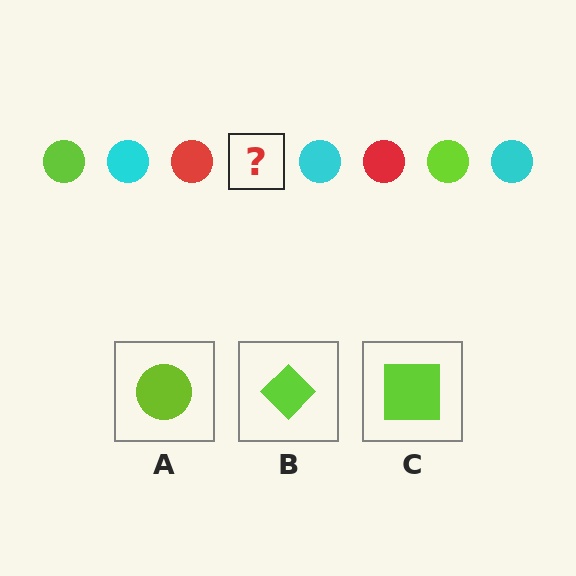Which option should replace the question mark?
Option A.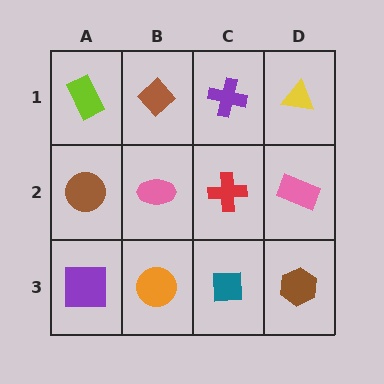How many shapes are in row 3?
4 shapes.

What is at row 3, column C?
A teal square.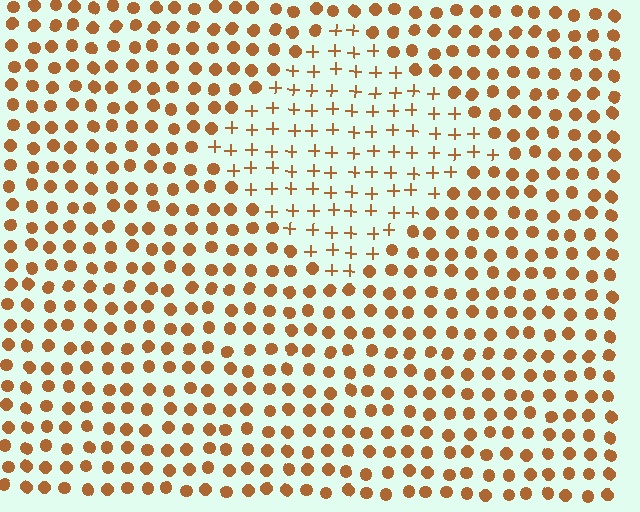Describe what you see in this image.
The image is filled with small brown elements arranged in a uniform grid. A diamond-shaped region contains plus signs, while the surrounding area contains circles. The boundary is defined purely by the change in element shape.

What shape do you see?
I see a diamond.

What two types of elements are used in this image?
The image uses plus signs inside the diamond region and circles outside it.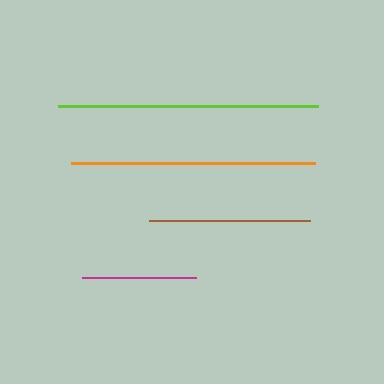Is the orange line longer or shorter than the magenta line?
The orange line is longer than the magenta line.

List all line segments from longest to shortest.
From longest to shortest: lime, orange, brown, magenta.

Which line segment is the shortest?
The magenta line is the shortest at approximately 114 pixels.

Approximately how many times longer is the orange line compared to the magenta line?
The orange line is approximately 2.1 times the length of the magenta line.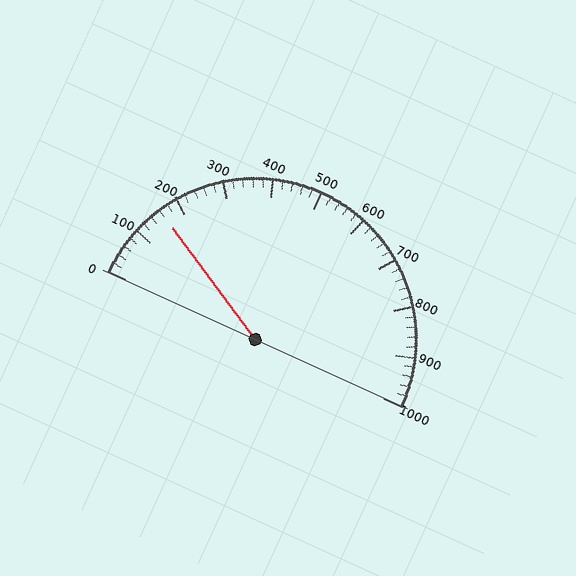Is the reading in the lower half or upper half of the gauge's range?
The reading is in the lower half of the range (0 to 1000).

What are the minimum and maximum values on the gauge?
The gauge ranges from 0 to 1000.